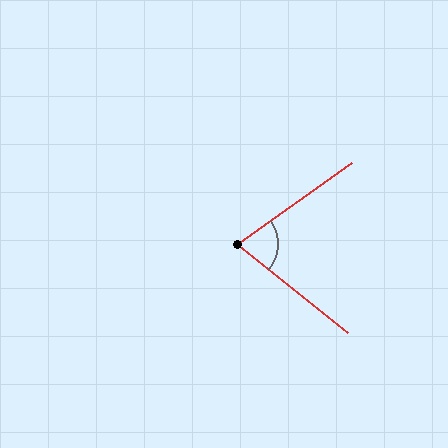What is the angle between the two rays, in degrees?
Approximately 74 degrees.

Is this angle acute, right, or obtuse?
It is acute.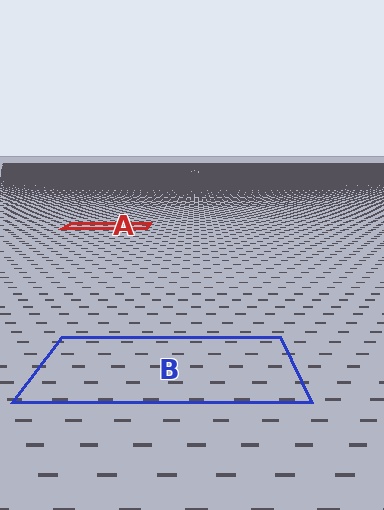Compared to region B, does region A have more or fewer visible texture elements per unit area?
Region A has more texture elements per unit area — they are packed more densely because it is farther away.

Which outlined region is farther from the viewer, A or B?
Region A is farther from the viewer — the texture elements inside it appear smaller and more densely packed.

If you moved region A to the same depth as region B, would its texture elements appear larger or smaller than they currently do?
They would appear larger. At a closer depth, the same texture elements are projected at a bigger on-screen size.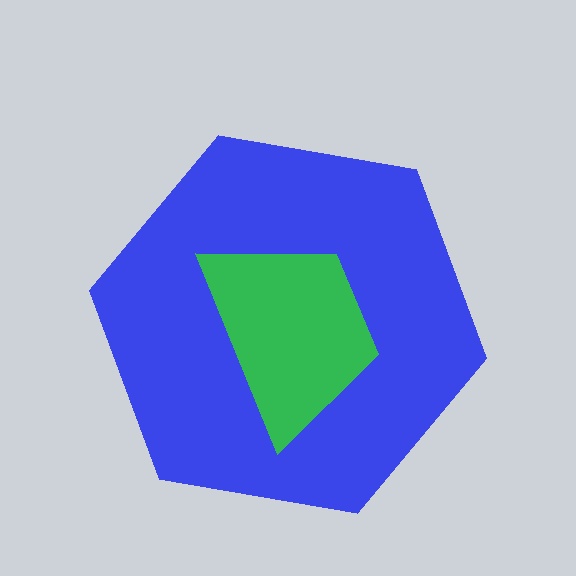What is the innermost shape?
The green trapezoid.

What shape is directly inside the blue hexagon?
The green trapezoid.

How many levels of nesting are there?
2.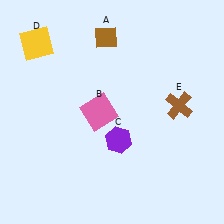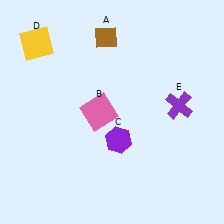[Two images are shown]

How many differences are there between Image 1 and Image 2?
There is 1 difference between the two images.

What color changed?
The cross (E) changed from brown in Image 1 to purple in Image 2.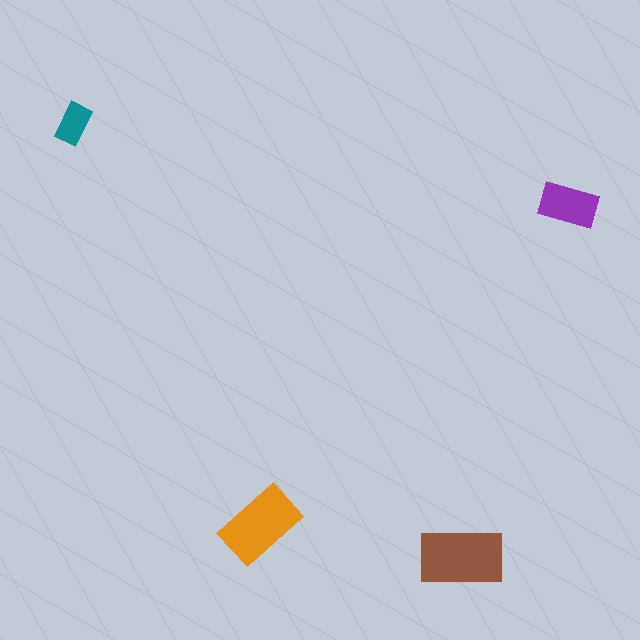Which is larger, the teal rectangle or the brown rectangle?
The brown one.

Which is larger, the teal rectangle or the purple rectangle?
The purple one.